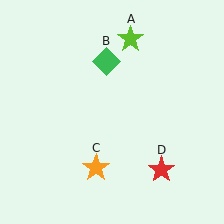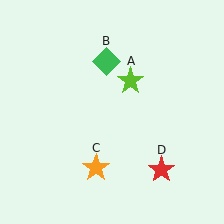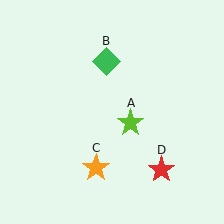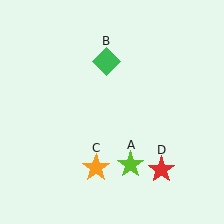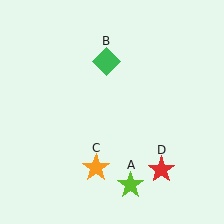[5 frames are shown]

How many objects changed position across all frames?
1 object changed position: lime star (object A).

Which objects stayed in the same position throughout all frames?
Green diamond (object B) and orange star (object C) and red star (object D) remained stationary.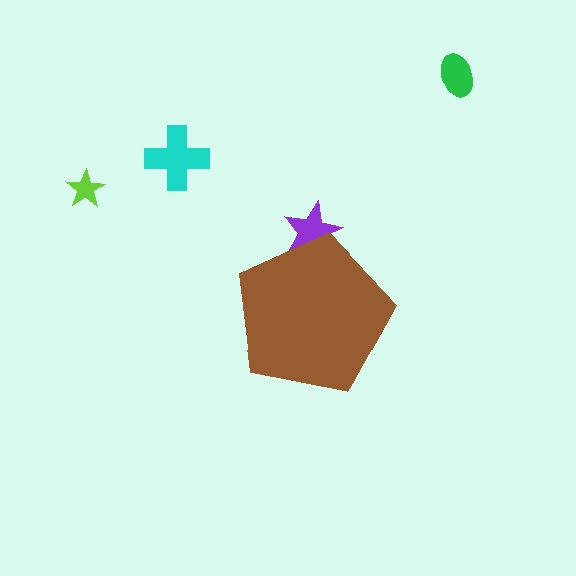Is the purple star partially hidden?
Yes, the purple star is partially hidden behind the brown pentagon.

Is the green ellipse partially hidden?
No, the green ellipse is fully visible.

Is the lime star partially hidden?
No, the lime star is fully visible.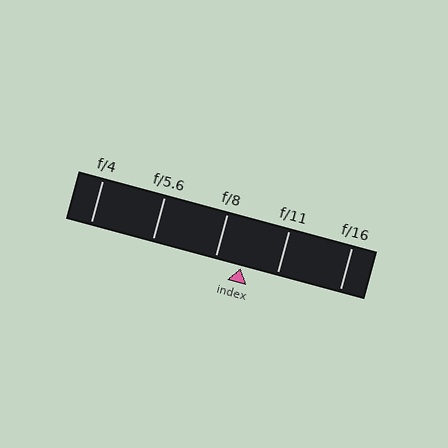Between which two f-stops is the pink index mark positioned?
The index mark is between f/8 and f/11.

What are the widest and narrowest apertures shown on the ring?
The widest aperture shown is f/4 and the narrowest is f/16.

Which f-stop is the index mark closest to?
The index mark is closest to f/8.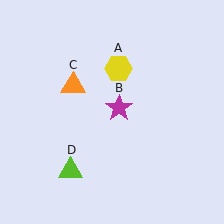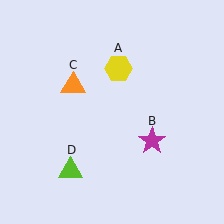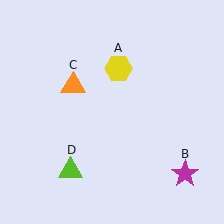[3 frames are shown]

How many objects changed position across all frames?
1 object changed position: magenta star (object B).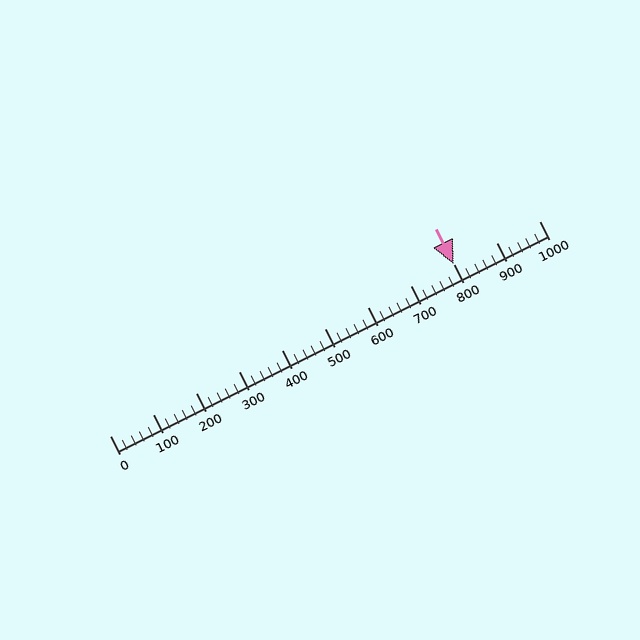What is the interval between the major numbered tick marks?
The major tick marks are spaced 100 units apart.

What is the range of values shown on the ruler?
The ruler shows values from 0 to 1000.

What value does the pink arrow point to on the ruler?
The pink arrow points to approximately 800.